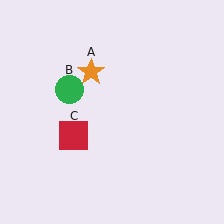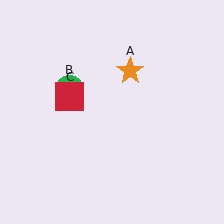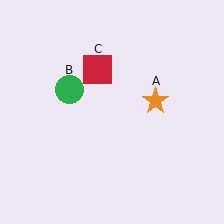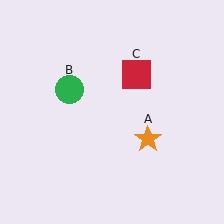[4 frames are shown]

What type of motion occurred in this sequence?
The orange star (object A), red square (object C) rotated clockwise around the center of the scene.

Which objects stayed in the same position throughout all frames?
Green circle (object B) remained stationary.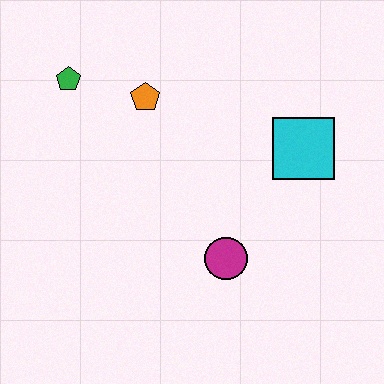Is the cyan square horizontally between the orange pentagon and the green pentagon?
No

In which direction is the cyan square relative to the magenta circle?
The cyan square is above the magenta circle.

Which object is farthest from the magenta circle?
The green pentagon is farthest from the magenta circle.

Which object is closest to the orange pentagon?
The green pentagon is closest to the orange pentagon.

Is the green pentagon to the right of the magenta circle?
No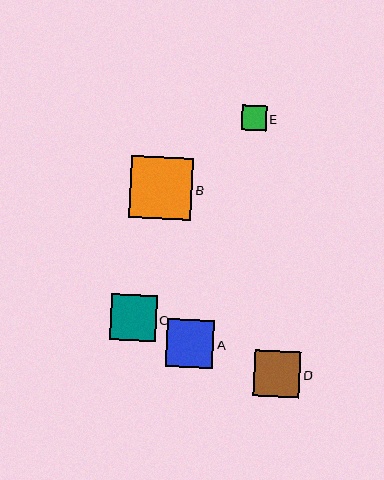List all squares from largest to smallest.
From largest to smallest: B, A, D, C, E.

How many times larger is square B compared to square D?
Square B is approximately 1.3 times the size of square D.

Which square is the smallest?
Square E is the smallest with a size of approximately 25 pixels.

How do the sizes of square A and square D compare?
Square A and square D are approximately the same size.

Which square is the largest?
Square B is the largest with a size of approximately 62 pixels.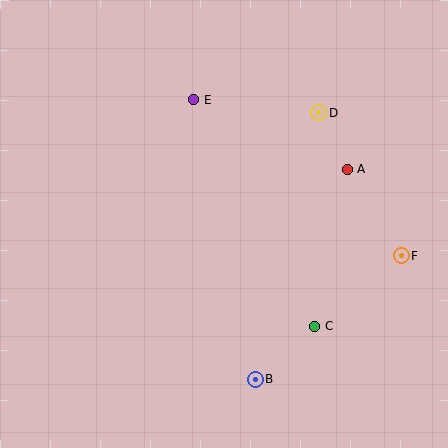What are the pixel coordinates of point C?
Point C is at (315, 326).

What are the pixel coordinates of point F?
Point F is at (401, 256).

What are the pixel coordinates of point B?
Point B is at (255, 379).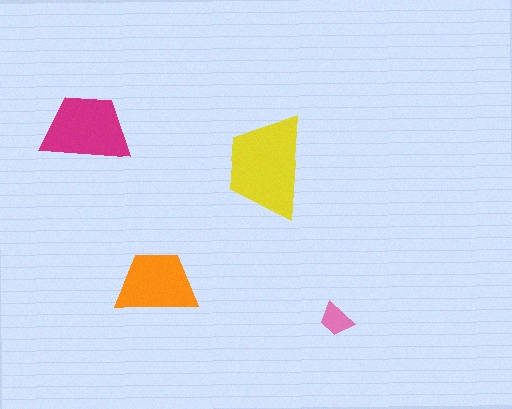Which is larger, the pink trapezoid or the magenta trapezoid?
The magenta one.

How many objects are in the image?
There are 4 objects in the image.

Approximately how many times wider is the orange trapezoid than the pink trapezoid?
About 2.5 times wider.